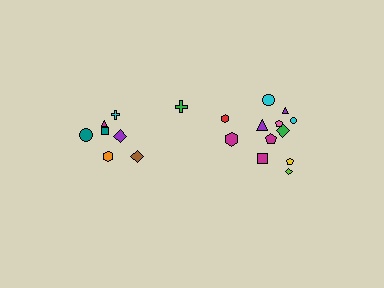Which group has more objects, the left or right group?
The right group.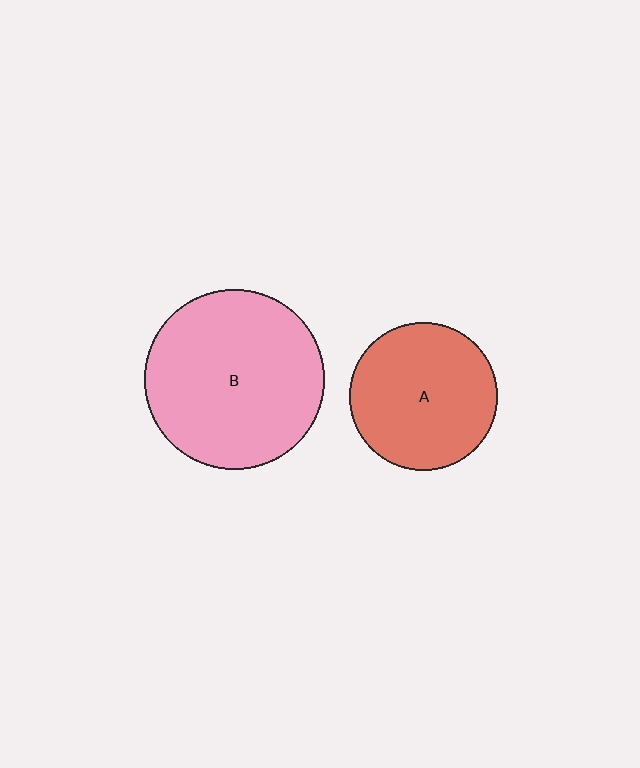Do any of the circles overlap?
No, none of the circles overlap.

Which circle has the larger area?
Circle B (pink).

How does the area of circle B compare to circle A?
Approximately 1.5 times.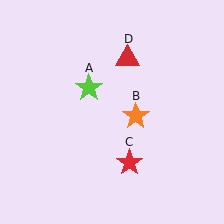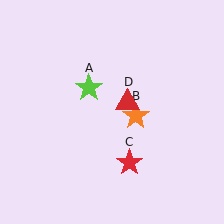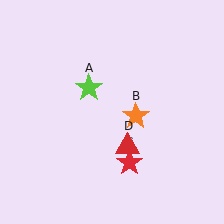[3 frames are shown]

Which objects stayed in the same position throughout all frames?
Lime star (object A) and orange star (object B) and red star (object C) remained stationary.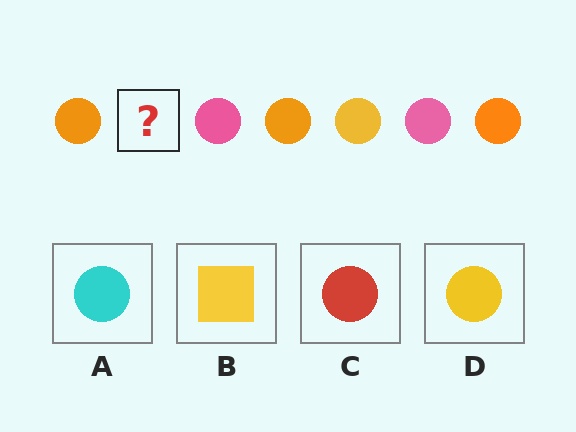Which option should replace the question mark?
Option D.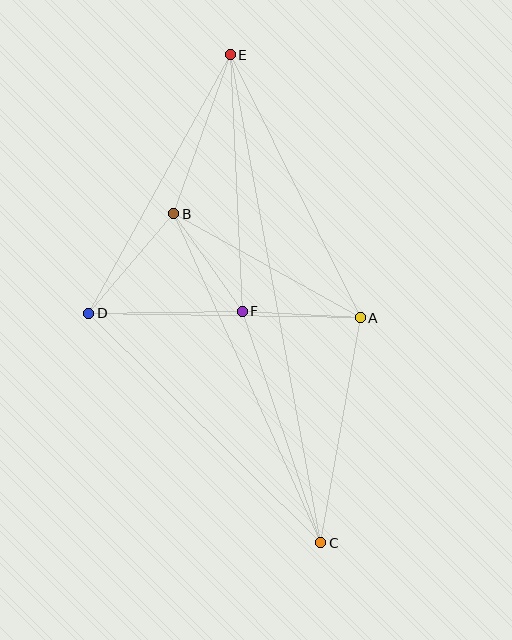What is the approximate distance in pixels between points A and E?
The distance between A and E is approximately 294 pixels.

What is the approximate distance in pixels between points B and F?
The distance between B and F is approximately 119 pixels.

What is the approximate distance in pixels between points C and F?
The distance between C and F is approximately 245 pixels.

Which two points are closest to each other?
Points A and F are closest to each other.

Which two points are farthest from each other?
Points C and E are farthest from each other.